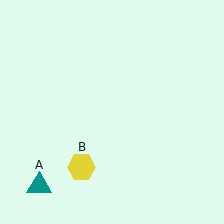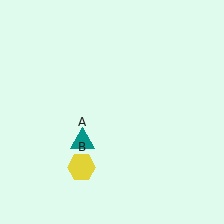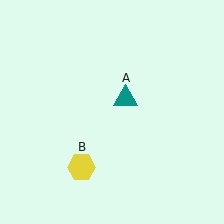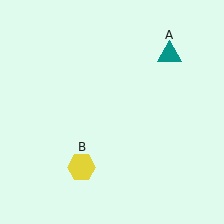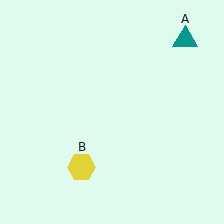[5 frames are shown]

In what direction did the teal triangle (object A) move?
The teal triangle (object A) moved up and to the right.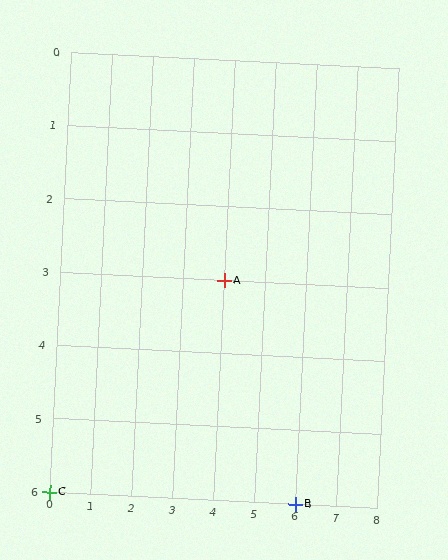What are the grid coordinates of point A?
Point A is at grid coordinates (4, 3).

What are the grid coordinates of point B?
Point B is at grid coordinates (6, 6).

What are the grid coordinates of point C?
Point C is at grid coordinates (0, 6).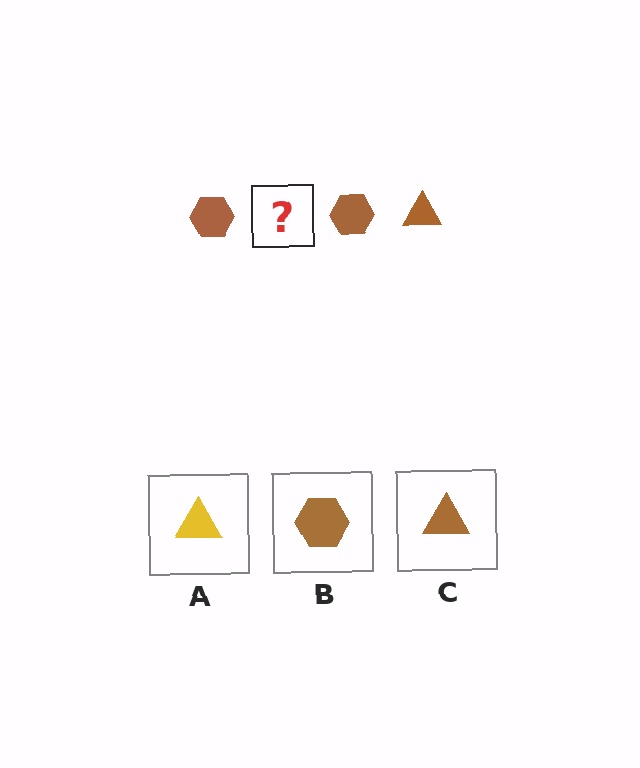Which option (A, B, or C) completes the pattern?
C.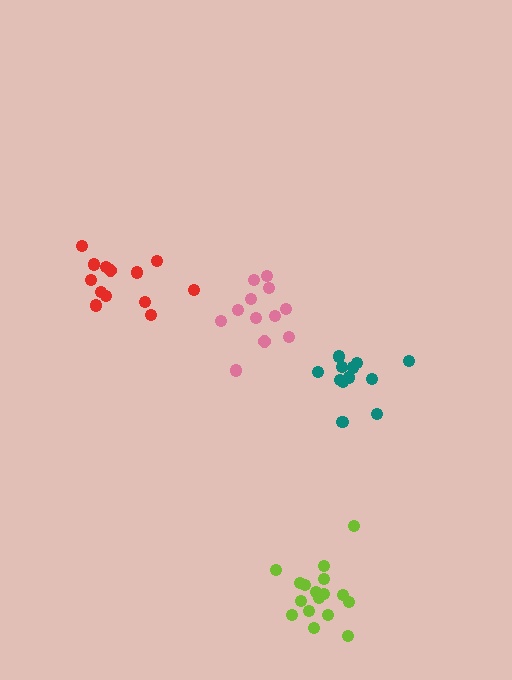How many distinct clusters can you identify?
There are 4 distinct clusters.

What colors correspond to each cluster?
The clusters are colored: lime, pink, red, teal.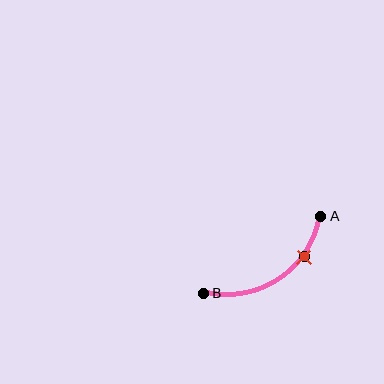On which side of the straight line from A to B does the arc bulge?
The arc bulges below the straight line connecting A and B.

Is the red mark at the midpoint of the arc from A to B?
No. The red mark lies on the arc but is closer to endpoint A. The arc midpoint would be at the point on the curve equidistant along the arc from both A and B.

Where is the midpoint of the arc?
The arc midpoint is the point on the curve farthest from the straight line joining A and B. It sits below that line.